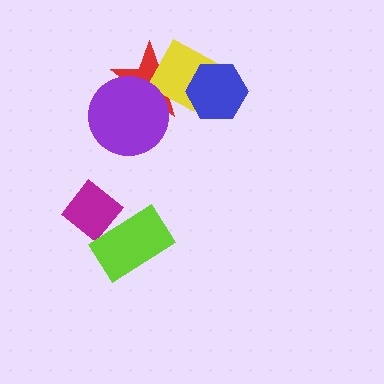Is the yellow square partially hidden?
Yes, it is partially covered by another shape.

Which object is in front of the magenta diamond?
The lime rectangle is in front of the magenta diamond.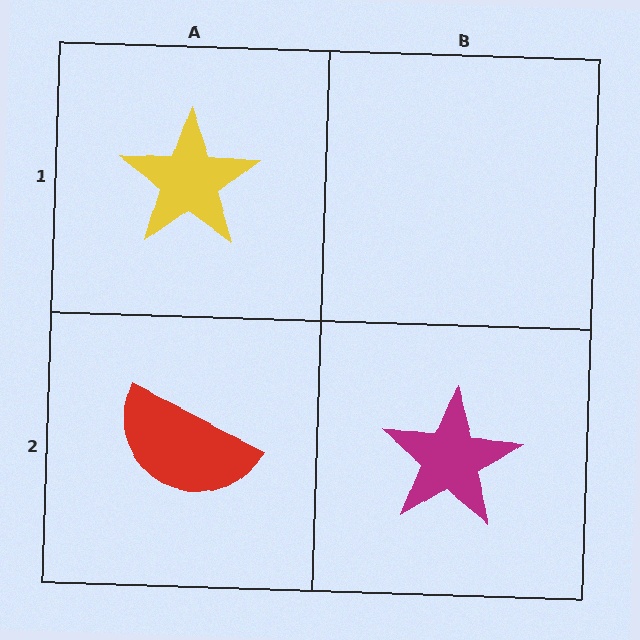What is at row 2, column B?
A magenta star.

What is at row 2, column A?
A red semicircle.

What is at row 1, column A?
A yellow star.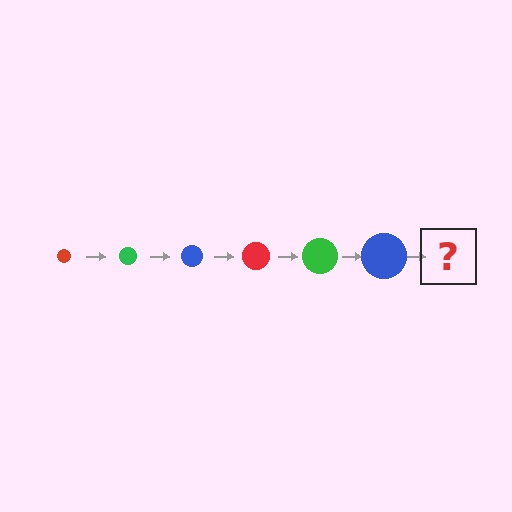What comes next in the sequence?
The next element should be a red circle, larger than the previous one.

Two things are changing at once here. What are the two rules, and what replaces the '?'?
The two rules are that the circle grows larger each step and the color cycles through red, green, and blue. The '?' should be a red circle, larger than the previous one.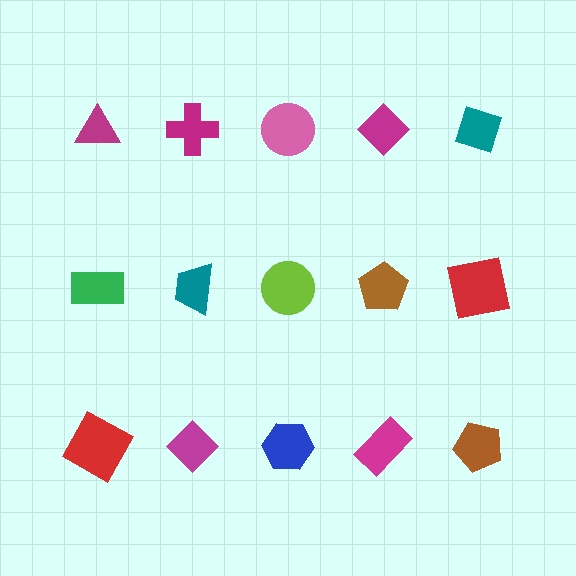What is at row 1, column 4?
A magenta diamond.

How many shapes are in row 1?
5 shapes.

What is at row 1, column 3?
A pink circle.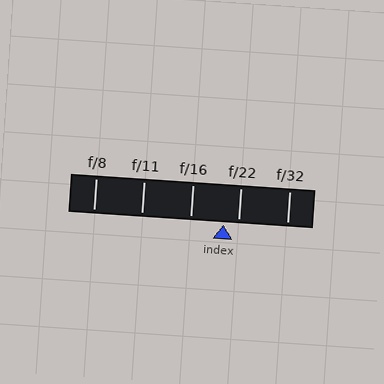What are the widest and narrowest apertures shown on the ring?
The widest aperture shown is f/8 and the narrowest is f/32.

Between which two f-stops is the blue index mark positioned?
The index mark is between f/16 and f/22.